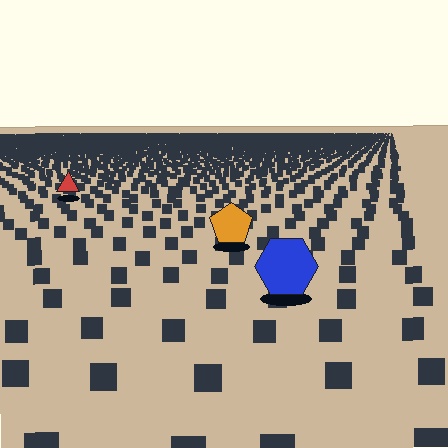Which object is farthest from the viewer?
The red triangle is farthest from the viewer. It appears smaller and the ground texture around it is denser.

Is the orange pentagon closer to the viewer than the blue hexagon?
No. The blue hexagon is closer — you can tell from the texture gradient: the ground texture is coarser near it.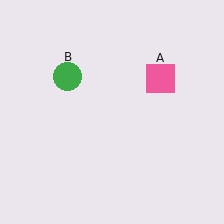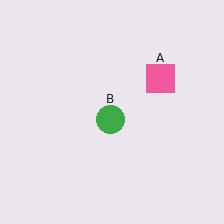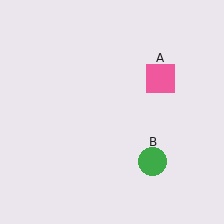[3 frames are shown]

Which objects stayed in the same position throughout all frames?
Pink square (object A) remained stationary.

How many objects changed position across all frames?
1 object changed position: green circle (object B).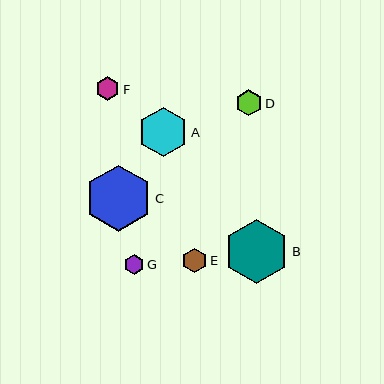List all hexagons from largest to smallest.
From largest to smallest: C, B, A, D, E, F, G.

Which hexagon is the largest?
Hexagon C is the largest with a size of approximately 66 pixels.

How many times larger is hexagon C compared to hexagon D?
Hexagon C is approximately 2.5 times the size of hexagon D.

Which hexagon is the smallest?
Hexagon G is the smallest with a size of approximately 20 pixels.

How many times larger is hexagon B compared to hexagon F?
Hexagon B is approximately 2.8 times the size of hexagon F.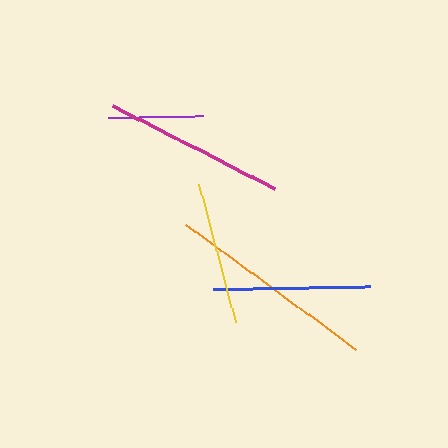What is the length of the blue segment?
The blue segment is approximately 156 pixels long.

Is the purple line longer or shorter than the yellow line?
The yellow line is longer than the purple line.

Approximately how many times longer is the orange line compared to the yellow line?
The orange line is approximately 1.5 times the length of the yellow line.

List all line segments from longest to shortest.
From longest to shortest: orange, magenta, blue, yellow, purple.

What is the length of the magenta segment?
The magenta segment is approximately 182 pixels long.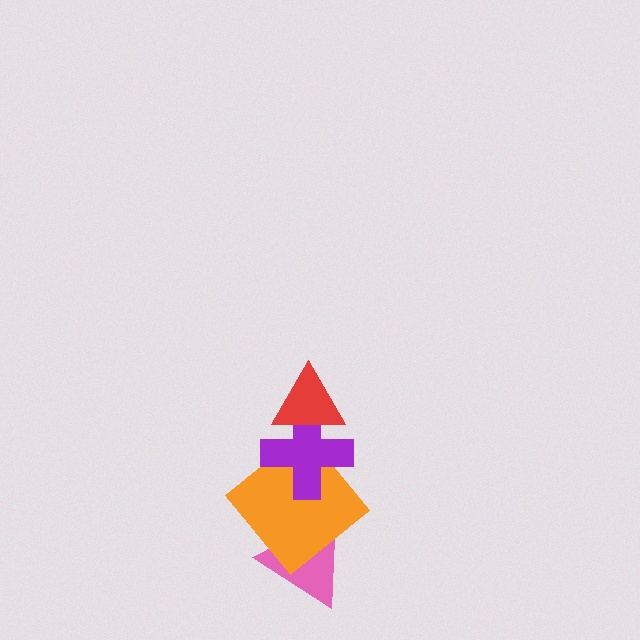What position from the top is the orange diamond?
The orange diamond is 3rd from the top.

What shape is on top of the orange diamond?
The purple cross is on top of the orange diamond.